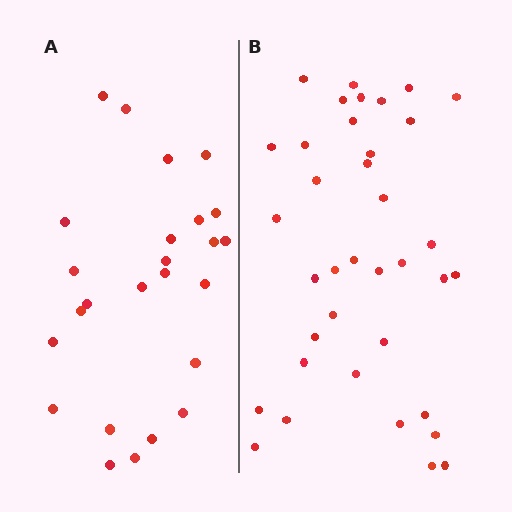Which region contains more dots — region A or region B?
Region B (the right region) has more dots.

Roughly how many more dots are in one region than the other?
Region B has roughly 12 or so more dots than region A.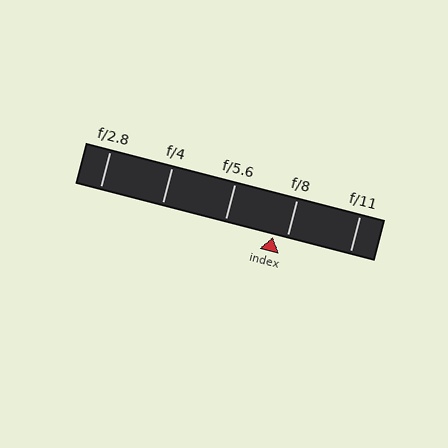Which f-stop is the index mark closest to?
The index mark is closest to f/8.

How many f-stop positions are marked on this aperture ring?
There are 5 f-stop positions marked.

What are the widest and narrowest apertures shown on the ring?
The widest aperture shown is f/2.8 and the narrowest is f/11.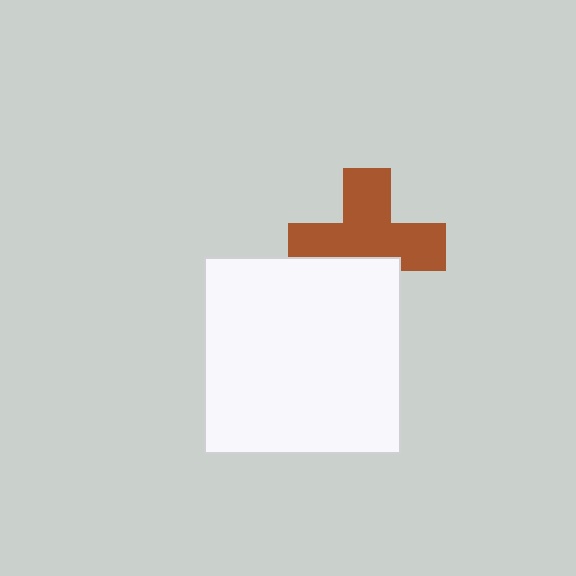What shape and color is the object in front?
The object in front is a white square.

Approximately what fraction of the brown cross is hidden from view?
Roughly 33% of the brown cross is hidden behind the white square.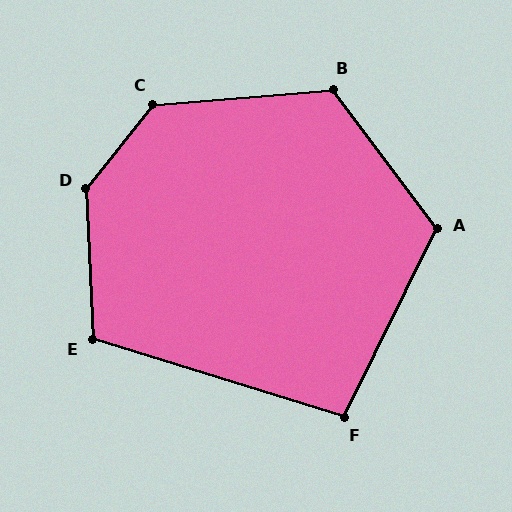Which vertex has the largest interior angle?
D, at approximately 139 degrees.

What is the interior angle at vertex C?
Approximately 133 degrees (obtuse).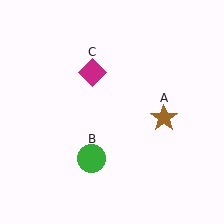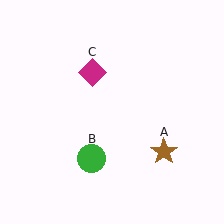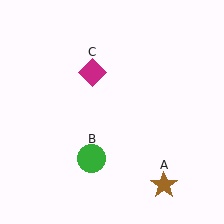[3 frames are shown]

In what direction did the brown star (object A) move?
The brown star (object A) moved down.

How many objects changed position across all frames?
1 object changed position: brown star (object A).